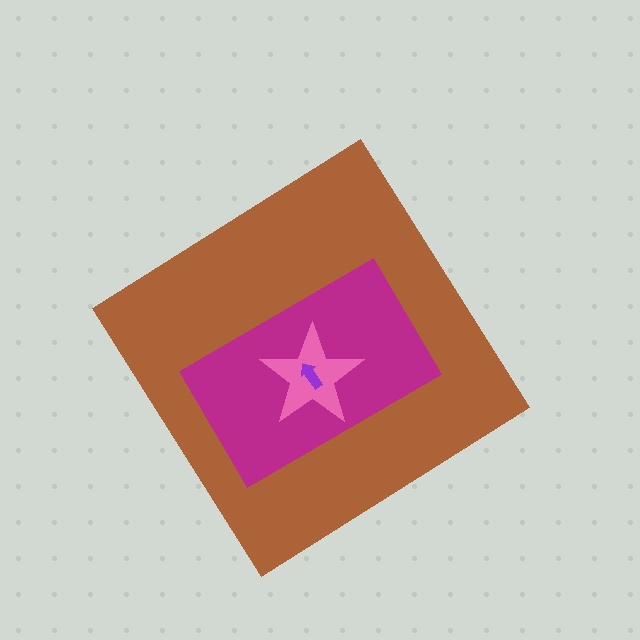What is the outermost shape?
The brown diamond.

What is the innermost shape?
The purple arrow.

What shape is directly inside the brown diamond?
The magenta rectangle.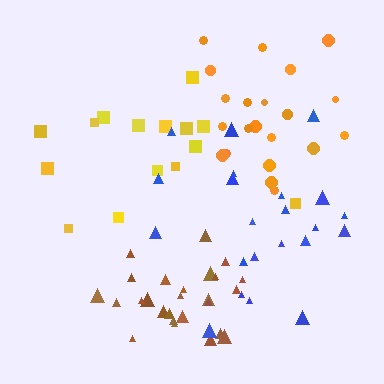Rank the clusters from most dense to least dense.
orange, brown, blue, yellow.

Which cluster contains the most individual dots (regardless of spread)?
Brown (26).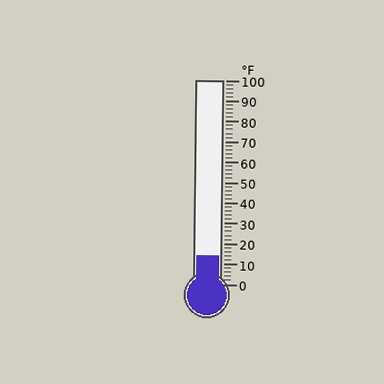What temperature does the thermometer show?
The thermometer shows approximately 14°F.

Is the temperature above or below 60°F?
The temperature is below 60°F.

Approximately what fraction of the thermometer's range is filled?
The thermometer is filled to approximately 15% of its range.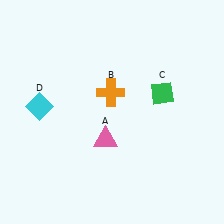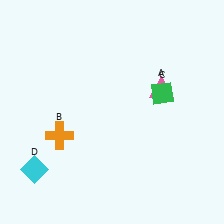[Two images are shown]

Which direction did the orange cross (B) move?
The orange cross (B) moved left.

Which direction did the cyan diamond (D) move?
The cyan diamond (D) moved down.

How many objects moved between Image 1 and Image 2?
3 objects moved between the two images.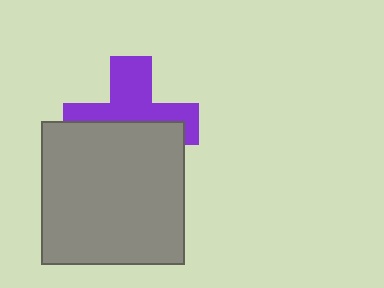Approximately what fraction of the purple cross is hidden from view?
Roughly 50% of the purple cross is hidden behind the gray square.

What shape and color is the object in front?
The object in front is a gray square.